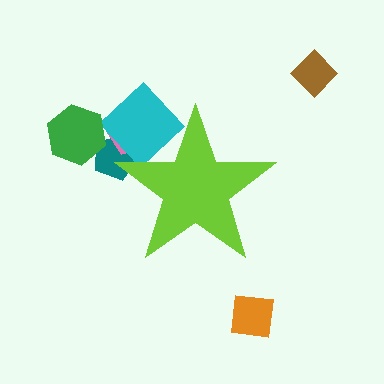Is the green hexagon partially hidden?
No, the green hexagon is fully visible.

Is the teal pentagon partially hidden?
Yes, the teal pentagon is partially hidden behind the lime star.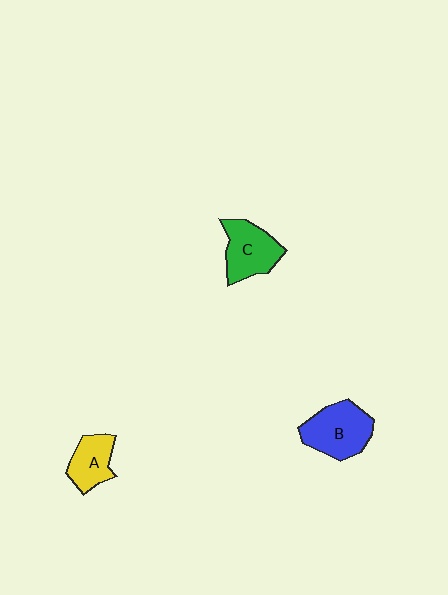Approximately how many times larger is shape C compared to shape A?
Approximately 1.3 times.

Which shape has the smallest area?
Shape A (yellow).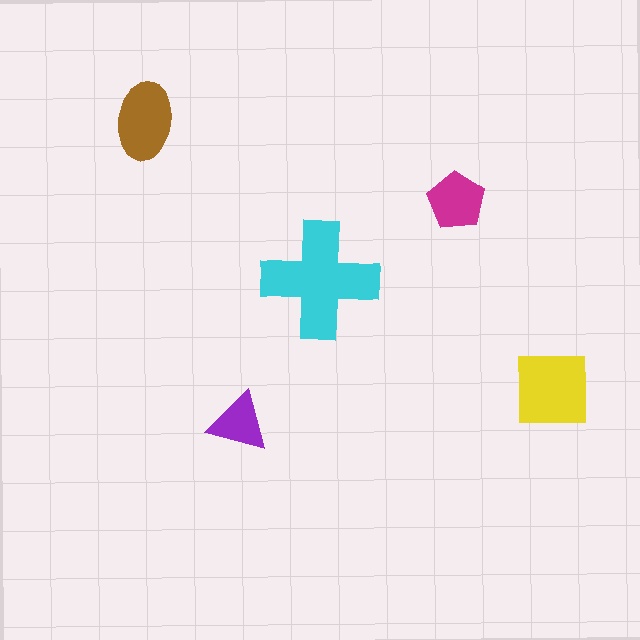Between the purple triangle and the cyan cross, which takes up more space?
The cyan cross.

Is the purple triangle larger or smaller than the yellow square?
Smaller.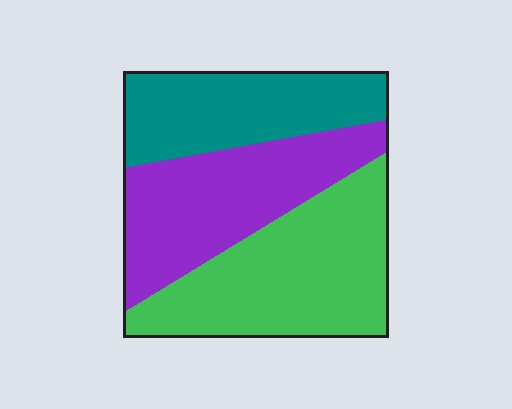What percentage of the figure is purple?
Purple takes up between a quarter and a half of the figure.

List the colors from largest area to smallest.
From largest to smallest: green, purple, teal.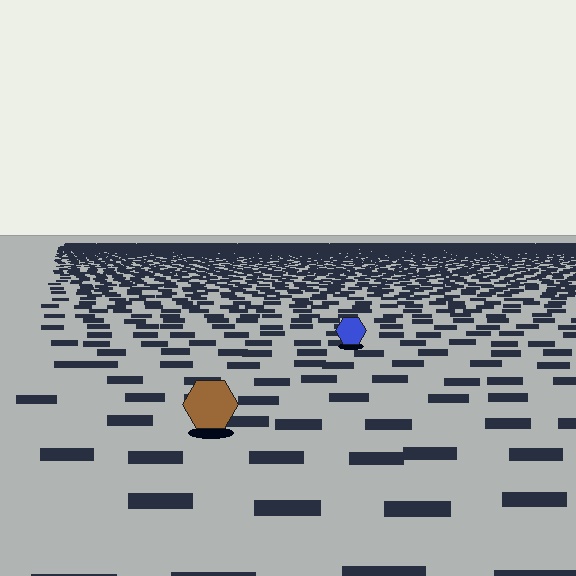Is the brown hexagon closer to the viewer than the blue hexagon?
Yes. The brown hexagon is closer — you can tell from the texture gradient: the ground texture is coarser near it.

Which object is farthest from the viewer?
The blue hexagon is farthest from the viewer. It appears smaller and the ground texture around it is denser.